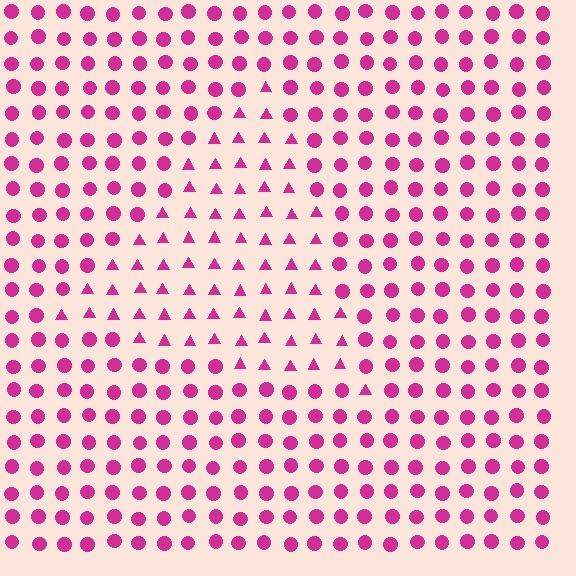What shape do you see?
I see a triangle.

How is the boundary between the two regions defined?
The boundary is defined by a change in element shape: triangles inside vs. circles outside. All elements share the same color and spacing.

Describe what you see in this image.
The image is filled with small magenta elements arranged in a uniform grid. A triangle-shaped region contains triangles, while the surrounding area contains circles. The boundary is defined purely by the change in element shape.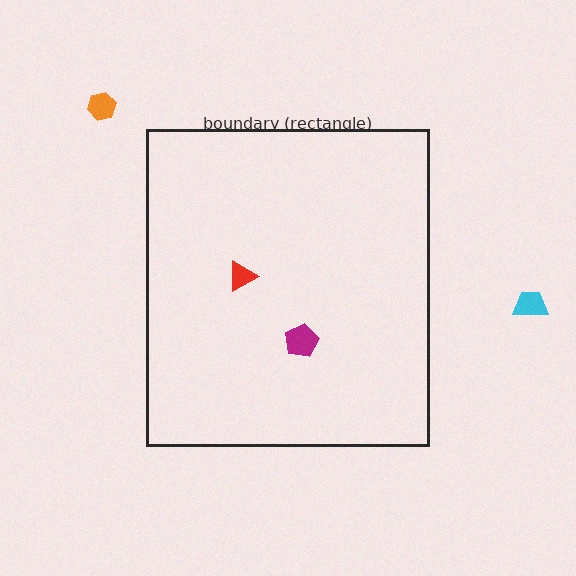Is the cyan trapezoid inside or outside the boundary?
Outside.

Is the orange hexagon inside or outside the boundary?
Outside.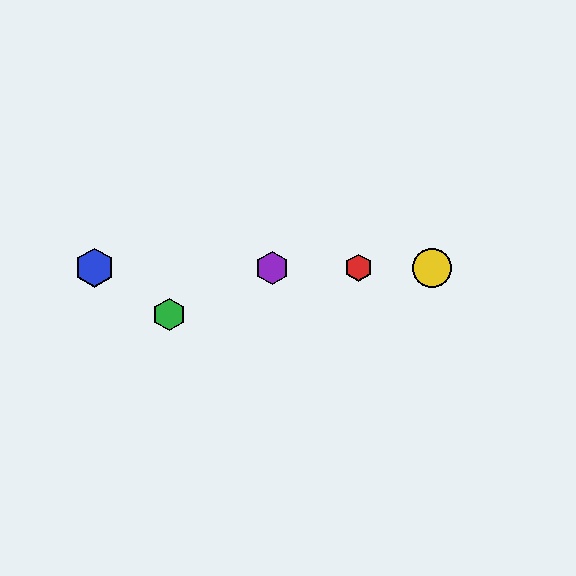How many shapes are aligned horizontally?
4 shapes (the red hexagon, the blue hexagon, the yellow circle, the purple hexagon) are aligned horizontally.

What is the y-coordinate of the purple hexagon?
The purple hexagon is at y≈268.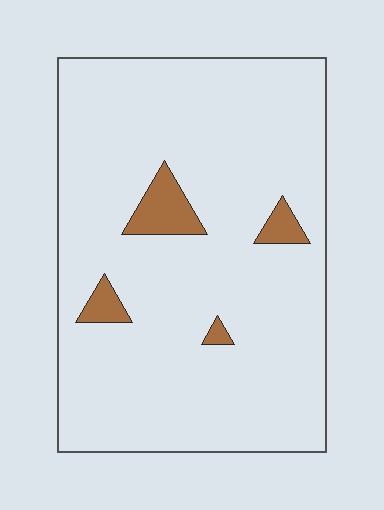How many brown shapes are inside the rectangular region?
4.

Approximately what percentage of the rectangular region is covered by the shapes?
Approximately 5%.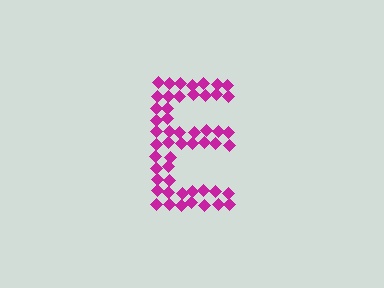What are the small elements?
The small elements are diamonds.